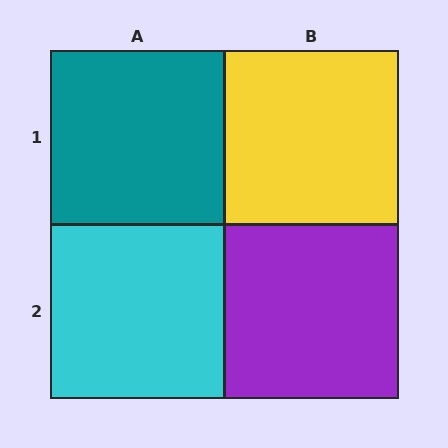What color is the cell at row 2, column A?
Cyan.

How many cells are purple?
1 cell is purple.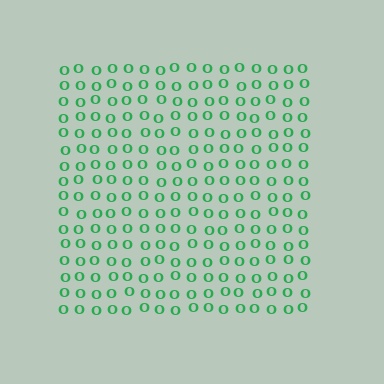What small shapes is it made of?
It is made of small letter O's.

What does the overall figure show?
The overall figure shows a square.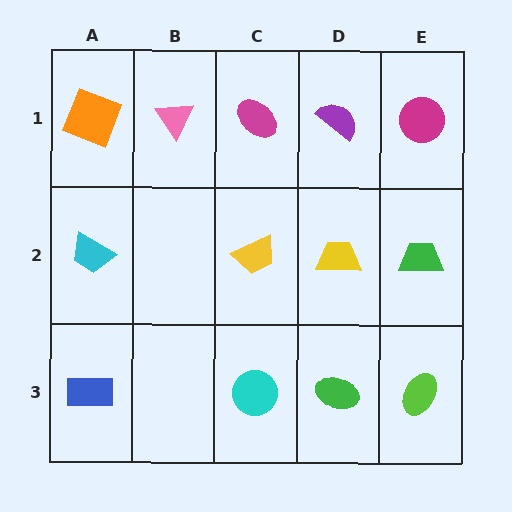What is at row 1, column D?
A purple semicircle.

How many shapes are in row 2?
4 shapes.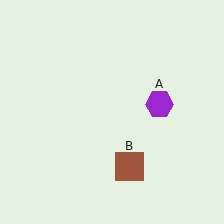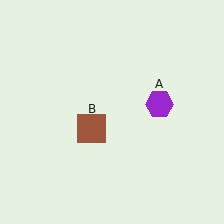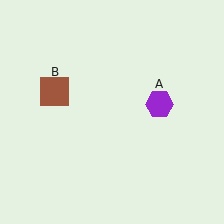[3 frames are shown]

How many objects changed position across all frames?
1 object changed position: brown square (object B).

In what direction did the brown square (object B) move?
The brown square (object B) moved up and to the left.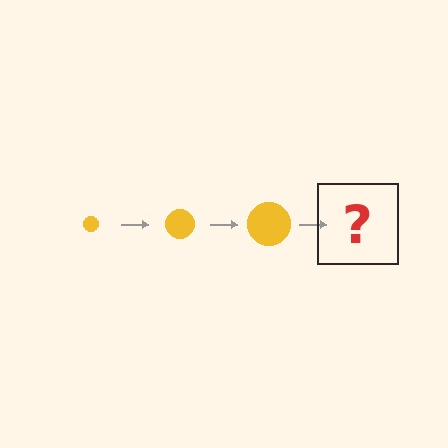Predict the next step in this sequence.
The next step is a yellow circle, larger than the previous one.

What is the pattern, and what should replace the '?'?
The pattern is that the circle gets progressively larger each step. The '?' should be a yellow circle, larger than the previous one.